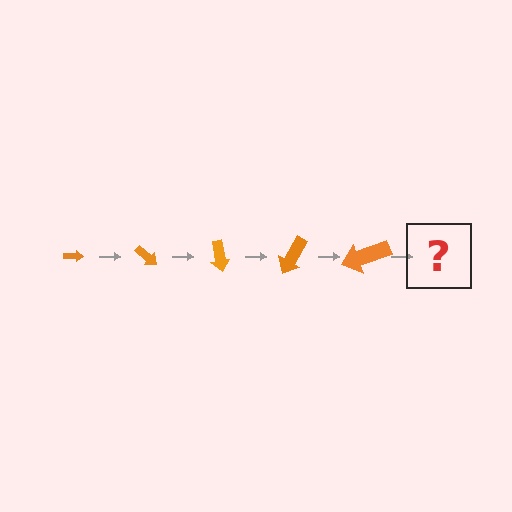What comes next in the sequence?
The next element should be an arrow, larger than the previous one and rotated 200 degrees from the start.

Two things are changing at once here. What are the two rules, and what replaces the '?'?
The two rules are that the arrow grows larger each step and it rotates 40 degrees each step. The '?' should be an arrow, larger than the previous one and rotated 200 degrees from the start.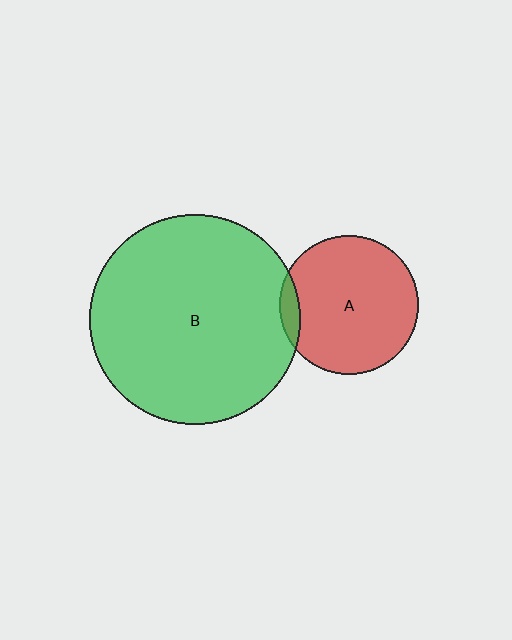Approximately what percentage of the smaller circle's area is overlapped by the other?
Approximately 5%.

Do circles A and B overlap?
Yes.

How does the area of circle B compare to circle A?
Approximately 2.3 times.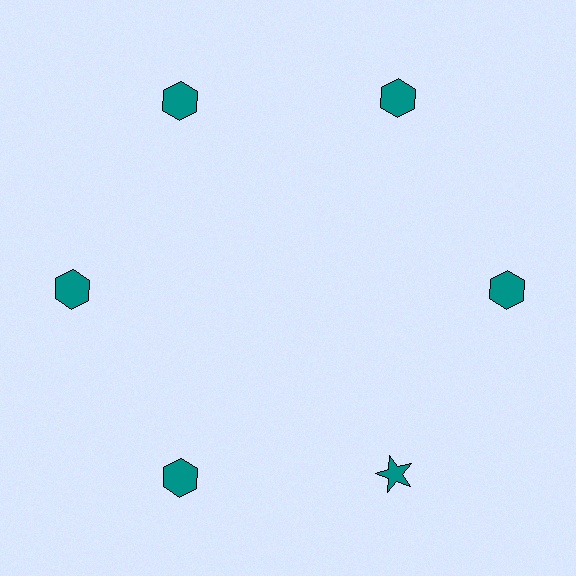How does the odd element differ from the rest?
It has a different shape: star instead of hexagon.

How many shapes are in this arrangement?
There are 6 shapes arranged in a ring pattern.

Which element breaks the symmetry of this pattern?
The teal star at roughly the 5 o'clock position breaks the symmetry. All other shapes are teal hexagons.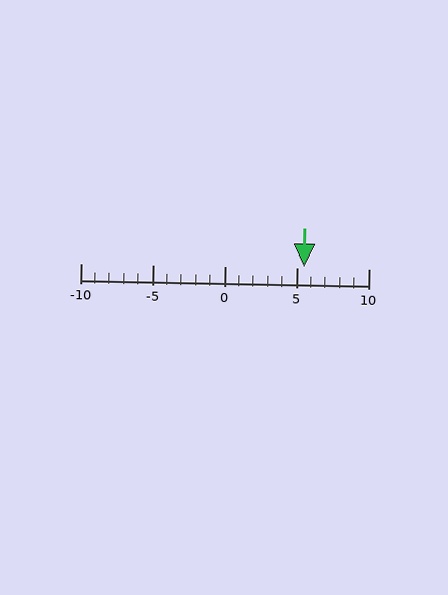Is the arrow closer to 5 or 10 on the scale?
The arrow is closer to 5.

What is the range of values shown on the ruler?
The ruler shows values from -10 to 10.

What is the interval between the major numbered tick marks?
The major tick marks are spaced 5 units apart.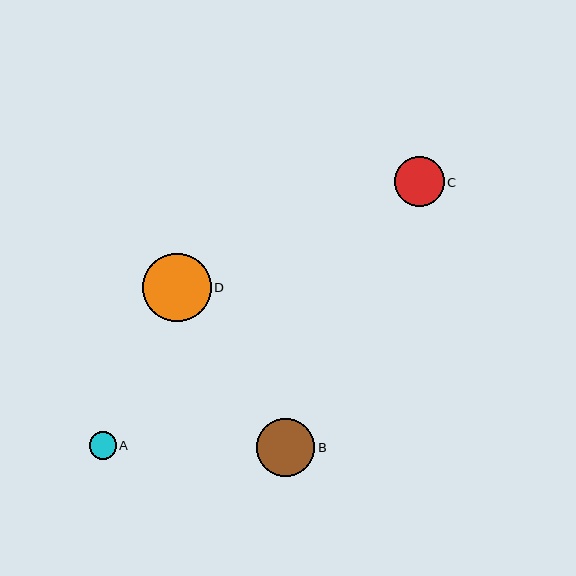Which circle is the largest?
Circle D is the largest with a size of approximately 68 pixels.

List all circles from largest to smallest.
From largest to smallest: D, B, C, A.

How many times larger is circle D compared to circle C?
Circle D is approximately 1.4 times the size of circle C.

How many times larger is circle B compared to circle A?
Circle B is approximately 2.1 times the size of circle A.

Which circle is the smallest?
Circle A is the smallest with a size of approximately 27 pixels.